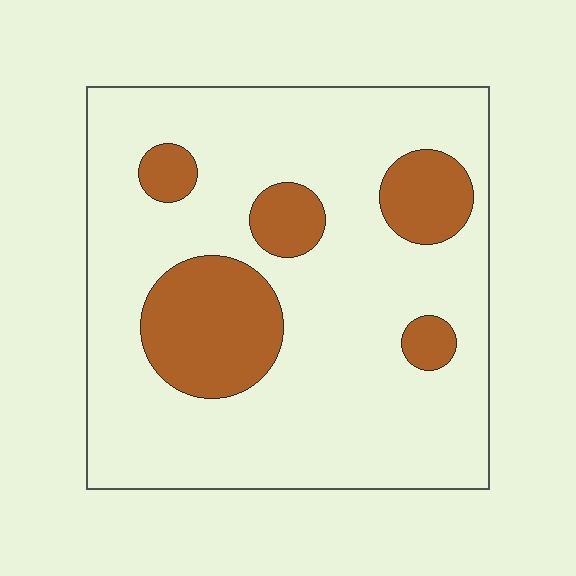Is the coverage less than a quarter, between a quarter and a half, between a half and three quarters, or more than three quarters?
Less than a quarter.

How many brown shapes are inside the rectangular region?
5.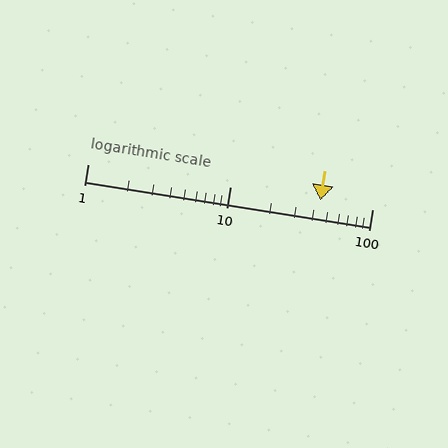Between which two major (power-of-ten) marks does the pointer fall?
The pointer is between 10 and 100.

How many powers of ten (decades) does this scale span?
The scale spans 2 decades, from 1 to 100.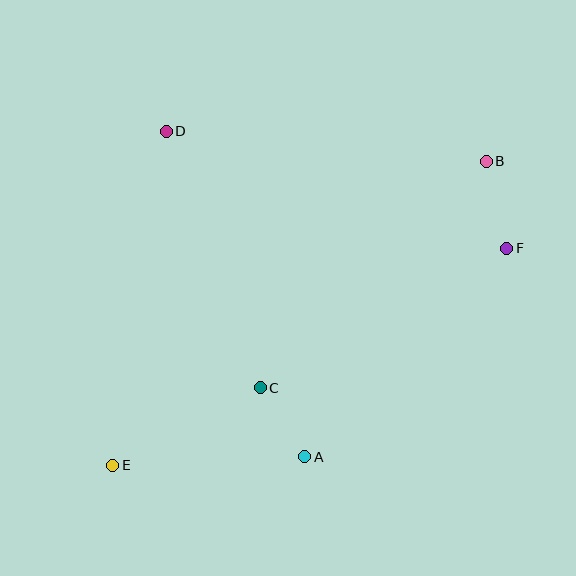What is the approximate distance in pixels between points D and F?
The distance between D and F is approximately 360 pixels.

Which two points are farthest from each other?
Points B and E are farthest from each other.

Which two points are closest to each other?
Points A and C are closest to each other.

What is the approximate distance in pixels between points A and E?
The distance between A and E is approximately 192 pixels.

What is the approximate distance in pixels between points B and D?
The distance between B and D is approximately 321 pixels.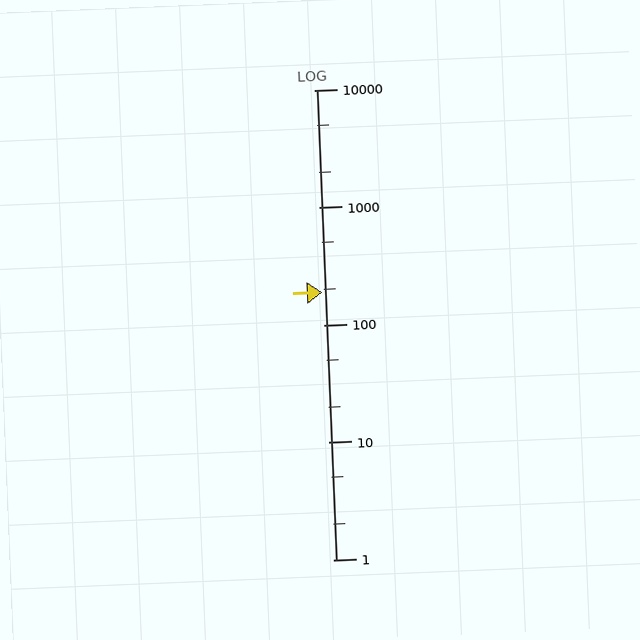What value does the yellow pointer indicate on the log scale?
The pointer indicates approximately 190.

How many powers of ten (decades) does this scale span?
The scale spans 4 decades, from 1 to 10000.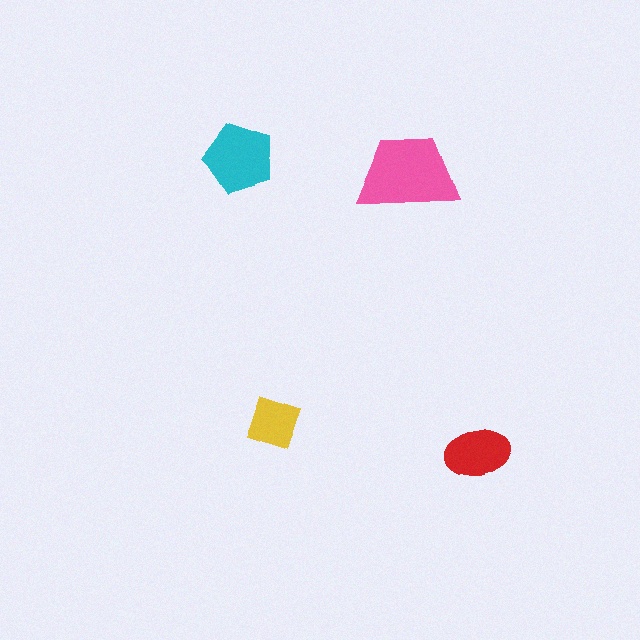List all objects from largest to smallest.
The pink trapezoid, the cyan pentagon, the red ellipse, the yellow square.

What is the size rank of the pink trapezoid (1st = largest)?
1st.